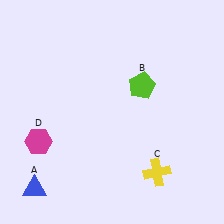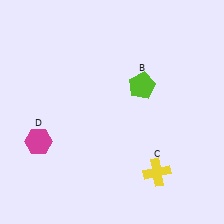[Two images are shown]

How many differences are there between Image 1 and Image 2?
There is 1 difference between the two images.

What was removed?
The blue triangle (A) was removed in Image 2.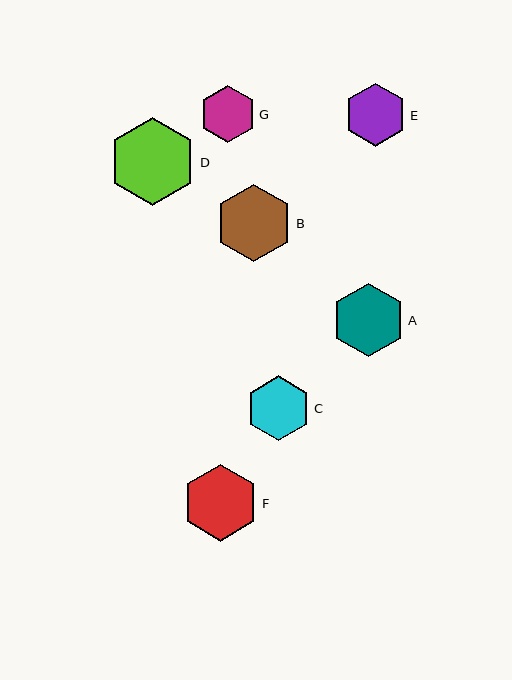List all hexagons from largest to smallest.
From largest to smallest: D, B, F, A, C, E, G.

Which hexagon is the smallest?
Hexagon G is the smallest with a size of approximately 57 pixels.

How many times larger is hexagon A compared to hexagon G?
Hexagon A is approximately 1.3 times the size of hexagon G.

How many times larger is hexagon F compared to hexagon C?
Hexagon F is approximately 1.2 times the size of hexagon C.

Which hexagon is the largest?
Hexagon D is the largest with a size of approximately 88 pixels.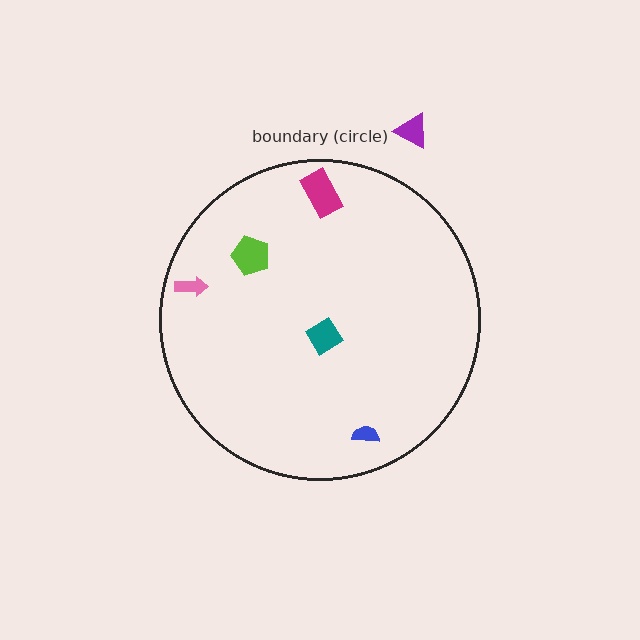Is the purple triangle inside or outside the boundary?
Outside.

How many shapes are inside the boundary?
5 inside, 1 outside.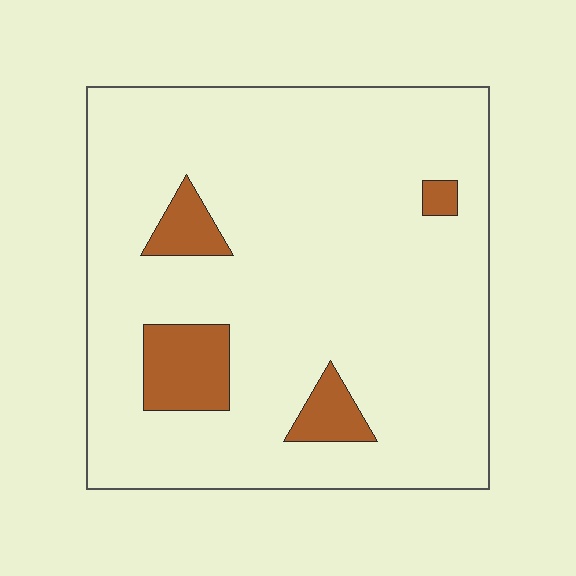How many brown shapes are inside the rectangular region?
4.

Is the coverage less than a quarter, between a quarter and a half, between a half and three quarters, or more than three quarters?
Less than a quarter.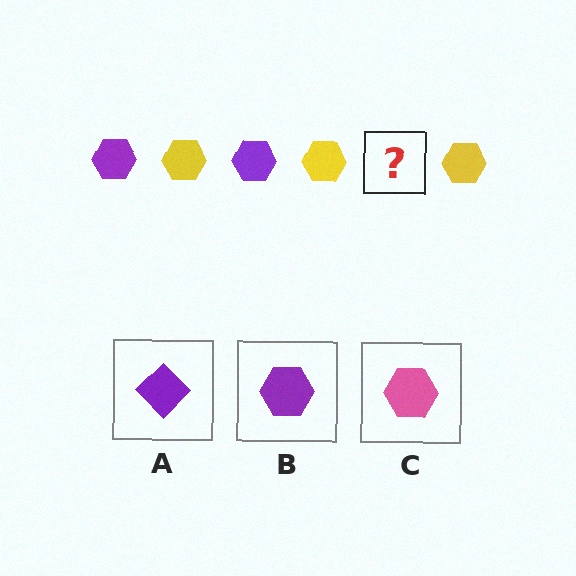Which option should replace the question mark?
Option B.